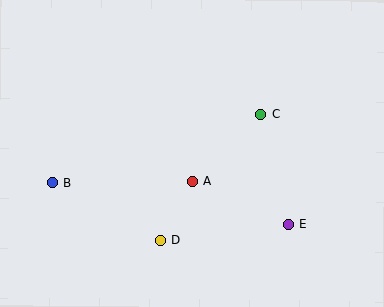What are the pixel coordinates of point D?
Point D is at (160, 240).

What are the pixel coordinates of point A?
Point A is at (192, 181).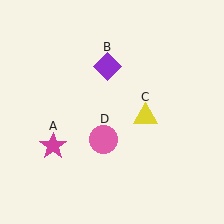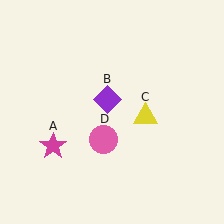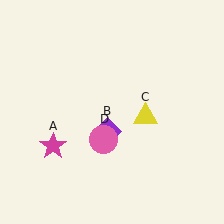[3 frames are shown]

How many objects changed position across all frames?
1 object changed position: purple diamond (object B).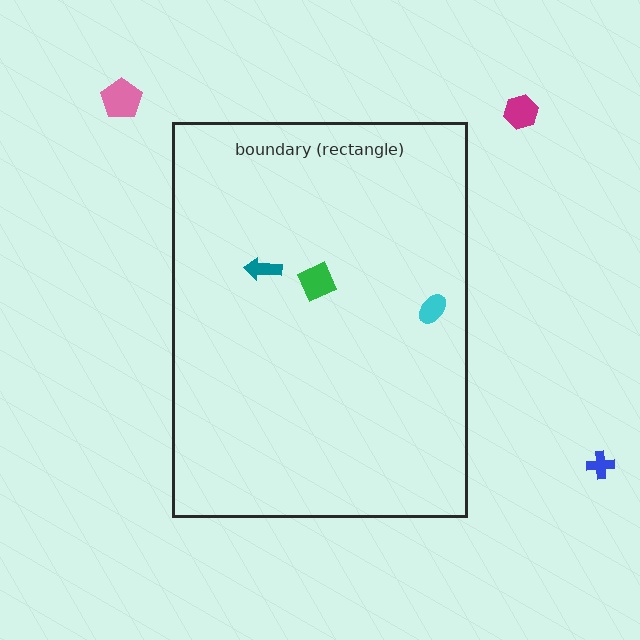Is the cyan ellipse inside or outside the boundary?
Inside.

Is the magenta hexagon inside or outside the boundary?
Outside.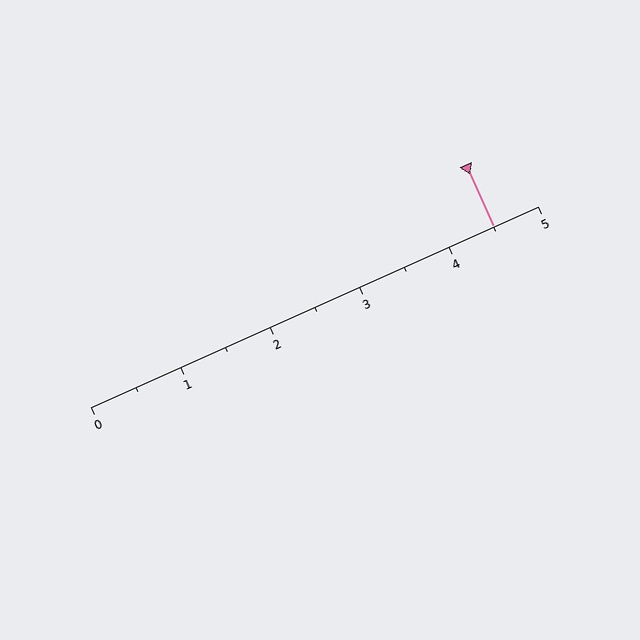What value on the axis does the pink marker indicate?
The marker indicates approximately 4.5.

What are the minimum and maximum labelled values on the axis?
The axis runs from 0 to 5.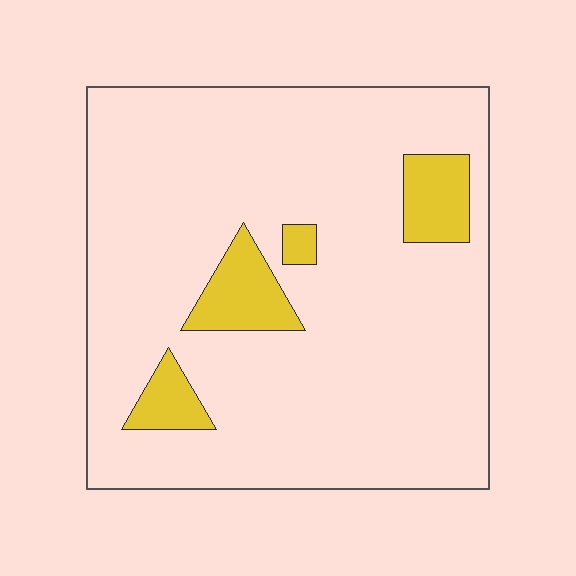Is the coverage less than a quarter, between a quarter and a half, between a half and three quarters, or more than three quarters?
Less than a quarter.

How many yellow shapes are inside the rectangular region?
4.